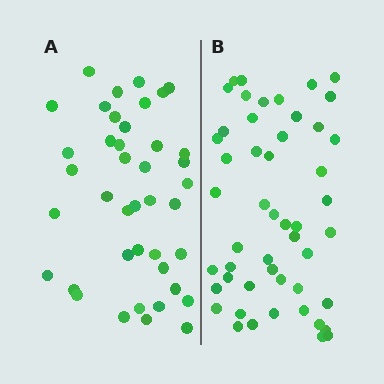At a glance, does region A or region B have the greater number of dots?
Region B (the right region) has more dots.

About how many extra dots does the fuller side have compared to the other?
Region B has roughly 8 or so more dots than region A.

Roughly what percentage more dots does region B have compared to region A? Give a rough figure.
About 20% more.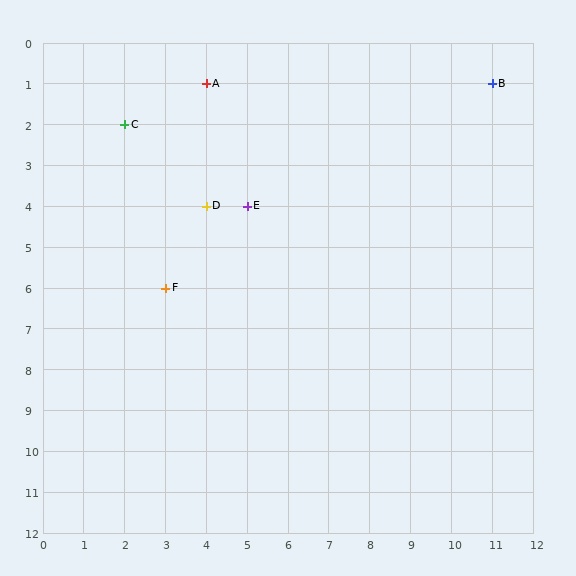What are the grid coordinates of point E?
Point E is at grid coordinates (5, 4).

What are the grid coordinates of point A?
Point A is at grid coordinates (4, 1).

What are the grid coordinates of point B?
Point B is at grid coordinates (11, 1).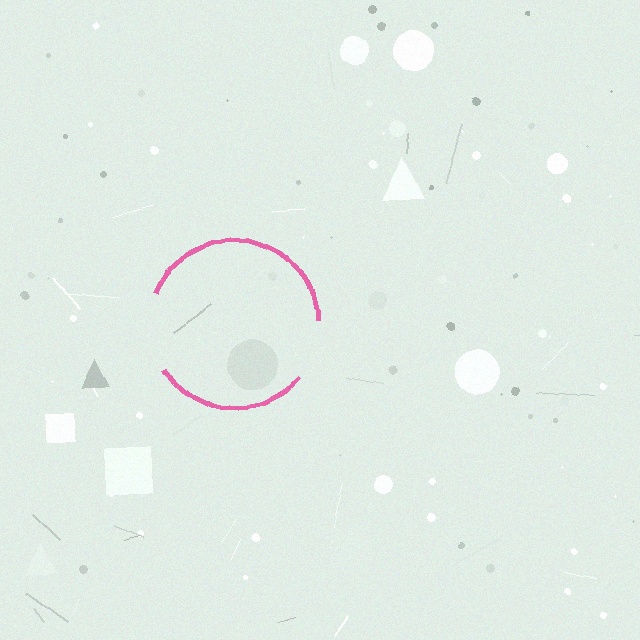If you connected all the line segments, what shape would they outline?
They would outline a circle.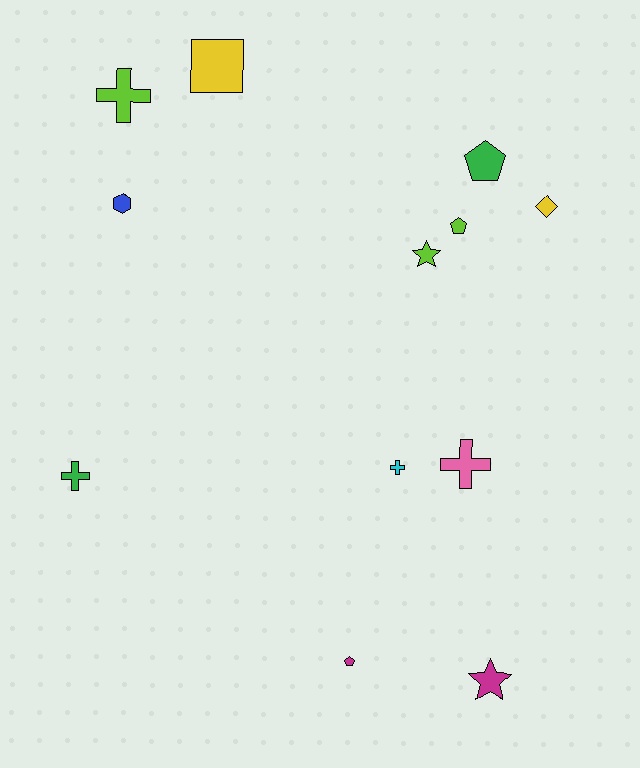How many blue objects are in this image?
There is 1 blue object.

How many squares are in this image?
There is 1 square.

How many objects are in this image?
There are 12 objects.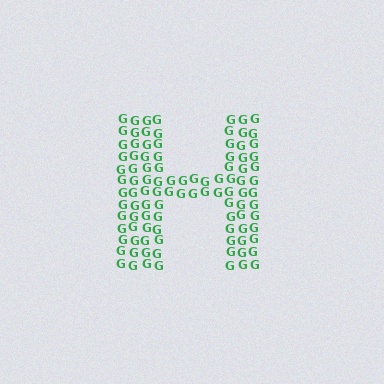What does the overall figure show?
The overall figure shows the letter H.